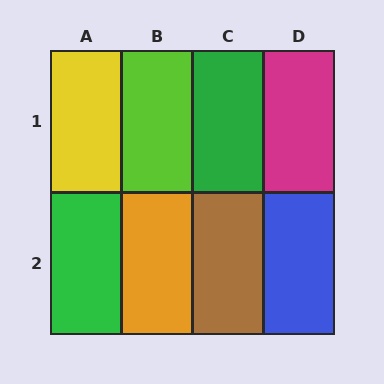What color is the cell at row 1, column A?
Yellow.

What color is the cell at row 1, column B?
Lime.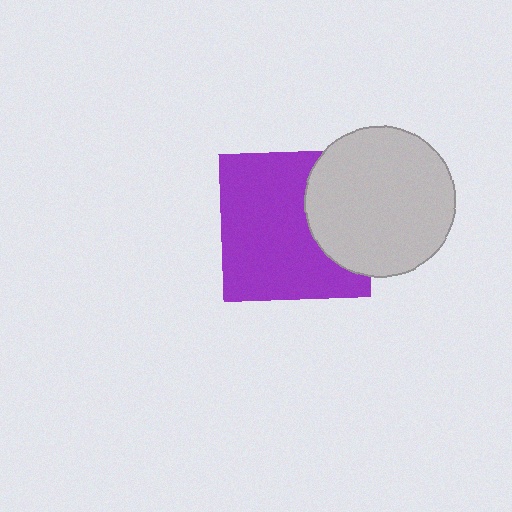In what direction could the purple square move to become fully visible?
The purple square could move left. That would shift it out from behind the light gray circle entirely.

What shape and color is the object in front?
The object in front is a light gray circle.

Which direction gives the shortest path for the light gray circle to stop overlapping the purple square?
Moving right gives the shortest separation.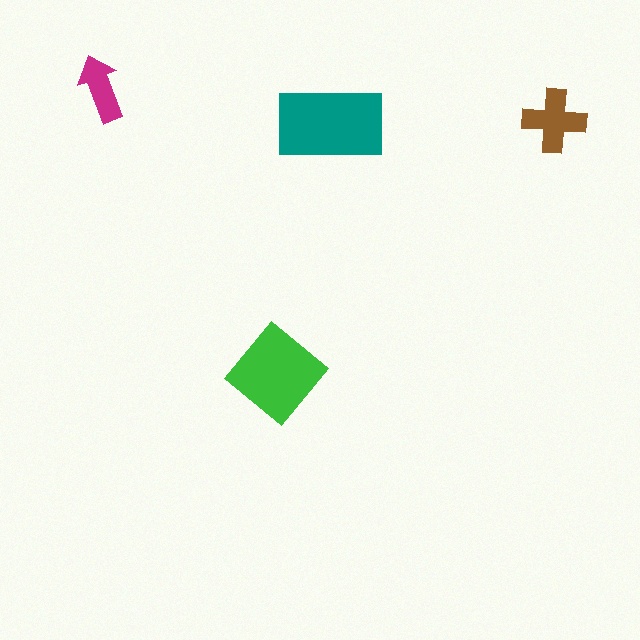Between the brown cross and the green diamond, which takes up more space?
The green diamond.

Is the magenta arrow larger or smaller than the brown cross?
Smaller.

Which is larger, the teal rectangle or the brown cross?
The teal rectangle.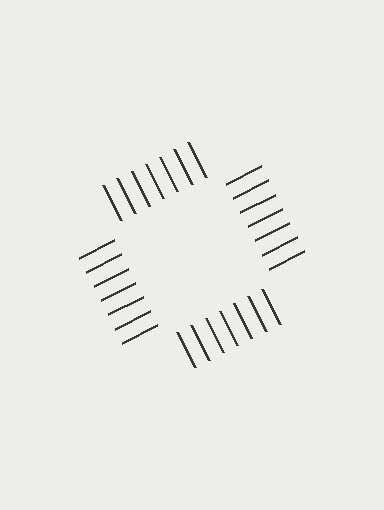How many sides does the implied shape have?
4 sides — the line-ends trace a square.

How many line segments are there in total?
28 — 7 along each of the 4 edges.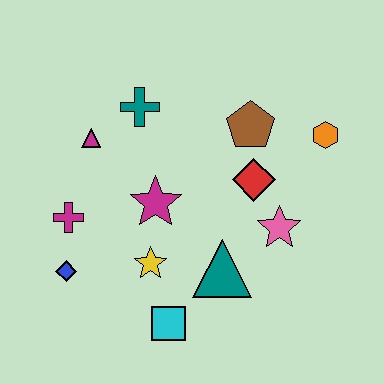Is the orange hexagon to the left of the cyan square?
No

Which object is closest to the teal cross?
The magenta triangle is closest to the teal cross.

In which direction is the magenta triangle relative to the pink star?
The magenta triangle is to the left of the pink star.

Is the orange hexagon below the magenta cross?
No